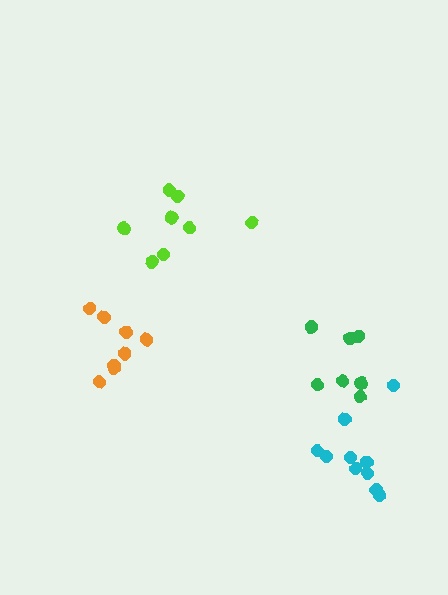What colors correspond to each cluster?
The clusters are colored: green, lime, cyan, orange.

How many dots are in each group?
Group 1: 7 dots, Group 2: 8 dots, Group 3: 10 dots, Group 4: 8 dots (33 total).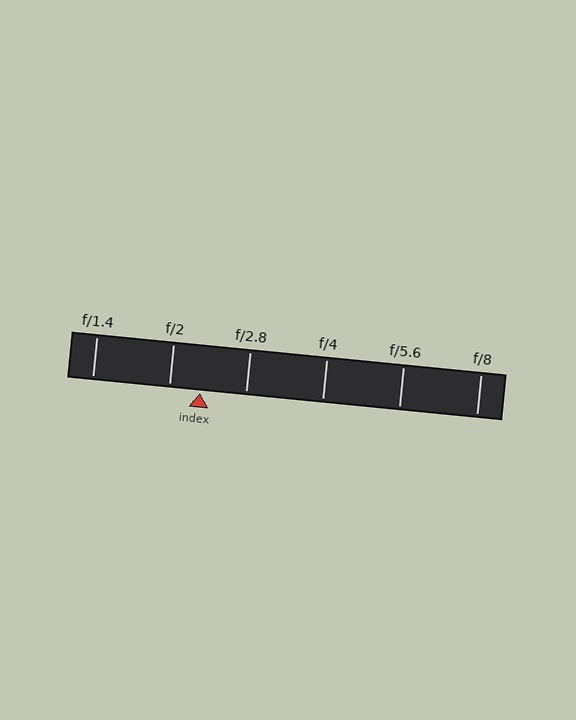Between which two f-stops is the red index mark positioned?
The index mark is between f/2 and f/2.8.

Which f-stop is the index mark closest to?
The index mark is closest to f/2.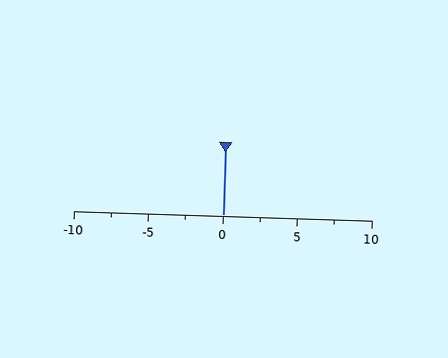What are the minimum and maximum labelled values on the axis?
The axis runs from -10 to 10.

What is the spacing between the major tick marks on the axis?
The major ticks are spaced 5 apart.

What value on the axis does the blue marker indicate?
The marker indicates approximately 0.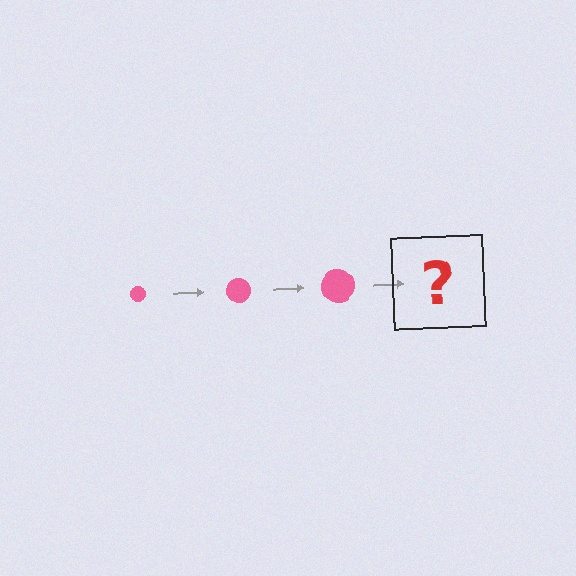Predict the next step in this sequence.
The next step is a pink circle, larger than the previous one.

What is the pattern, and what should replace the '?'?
The pattern is that the circle gets progressively larger each step. The '?' should be a pink circle, larger than the previous one.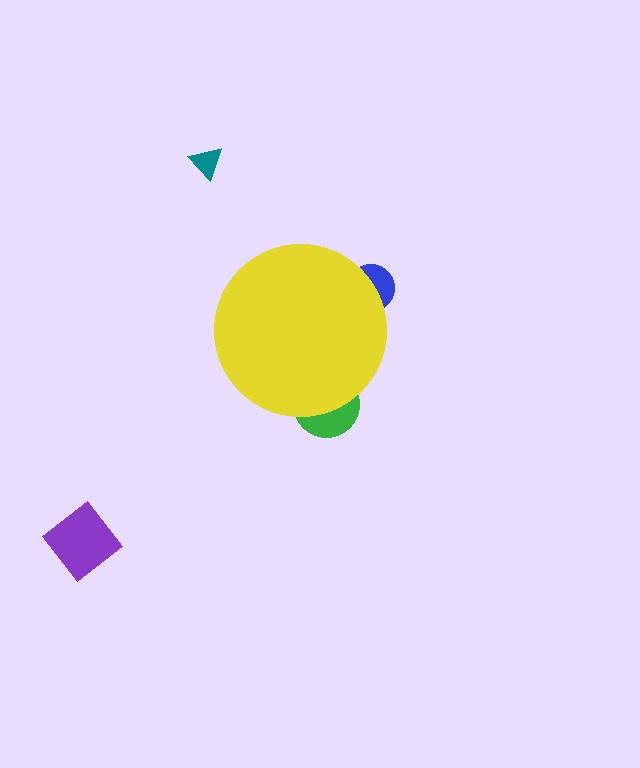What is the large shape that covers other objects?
A yellow circle.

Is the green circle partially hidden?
Yes, the green circle is partially hidden behind the yellow circle.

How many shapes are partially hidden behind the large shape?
2 shapes are partially hidden.